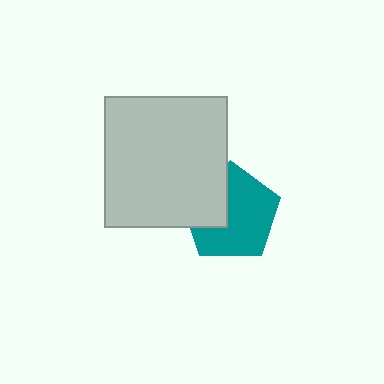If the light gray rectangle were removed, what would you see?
You would see the complete teal pentagon.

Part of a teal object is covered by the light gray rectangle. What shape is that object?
It is a pentagon.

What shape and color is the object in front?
The object in front is a light gray rectangle.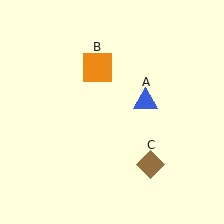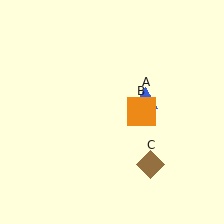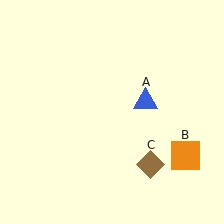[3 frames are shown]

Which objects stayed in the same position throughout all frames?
Blue triangle (object A) and brown diamond (object C) remained stationary.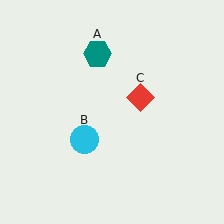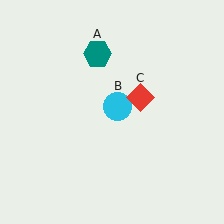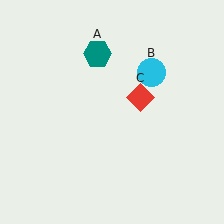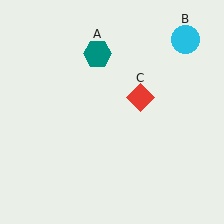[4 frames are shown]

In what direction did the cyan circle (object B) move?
The cyan circle (object B) moved up and to the right.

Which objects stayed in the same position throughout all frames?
Teal hexagon (object A) and red diamond (object C) remained stationary.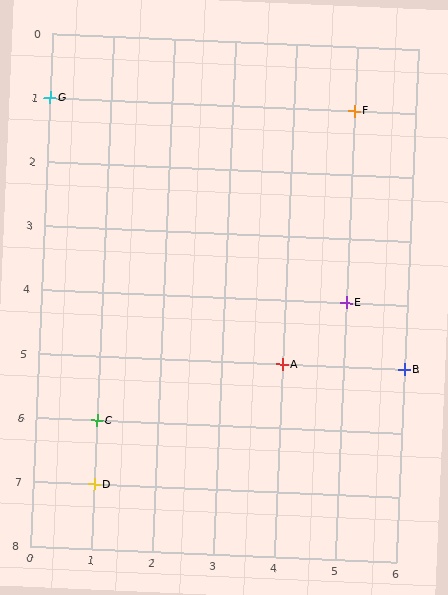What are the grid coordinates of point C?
Point C is at grid coordinates (1, 6).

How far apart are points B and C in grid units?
Points B and C are 5 columns and 1 row apart (about 5.1 grid units diagonally).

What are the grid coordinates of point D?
Point D is at grid coordinates (1, 7).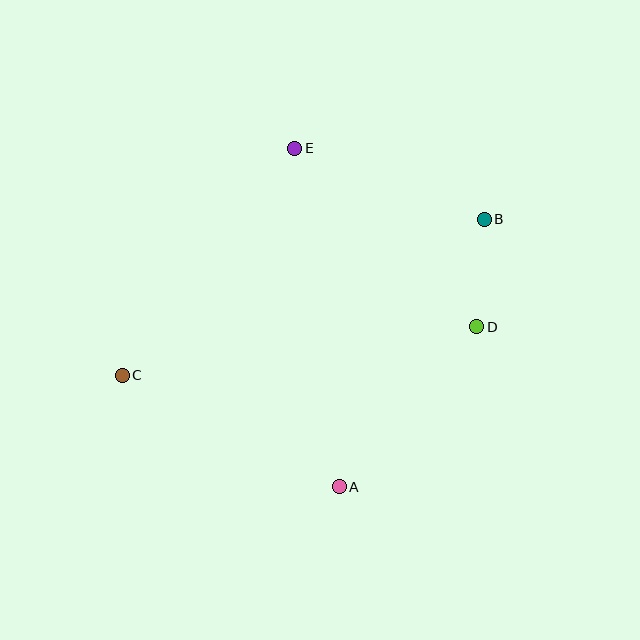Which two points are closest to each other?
Points B and D are closest to each other.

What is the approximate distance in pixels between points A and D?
The distance between A and D is approximately 211 pixels.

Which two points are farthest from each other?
Points B and C are farthest from each other.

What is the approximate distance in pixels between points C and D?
The distance between C and D is approximately 358 pixels.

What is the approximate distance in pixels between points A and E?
The distance between A and E is approximately 342 pixels.